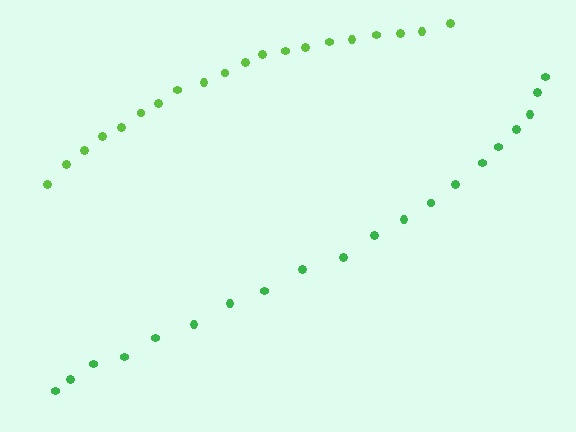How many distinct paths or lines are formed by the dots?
There are 2 distinct paths.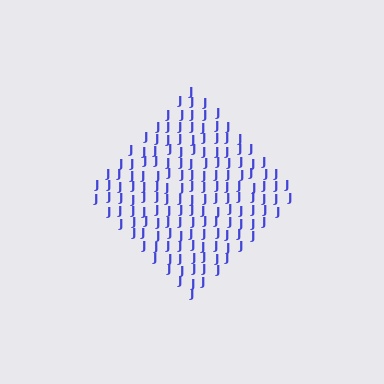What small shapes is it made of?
It is made of small letter J's.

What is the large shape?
The large shape is a diamond.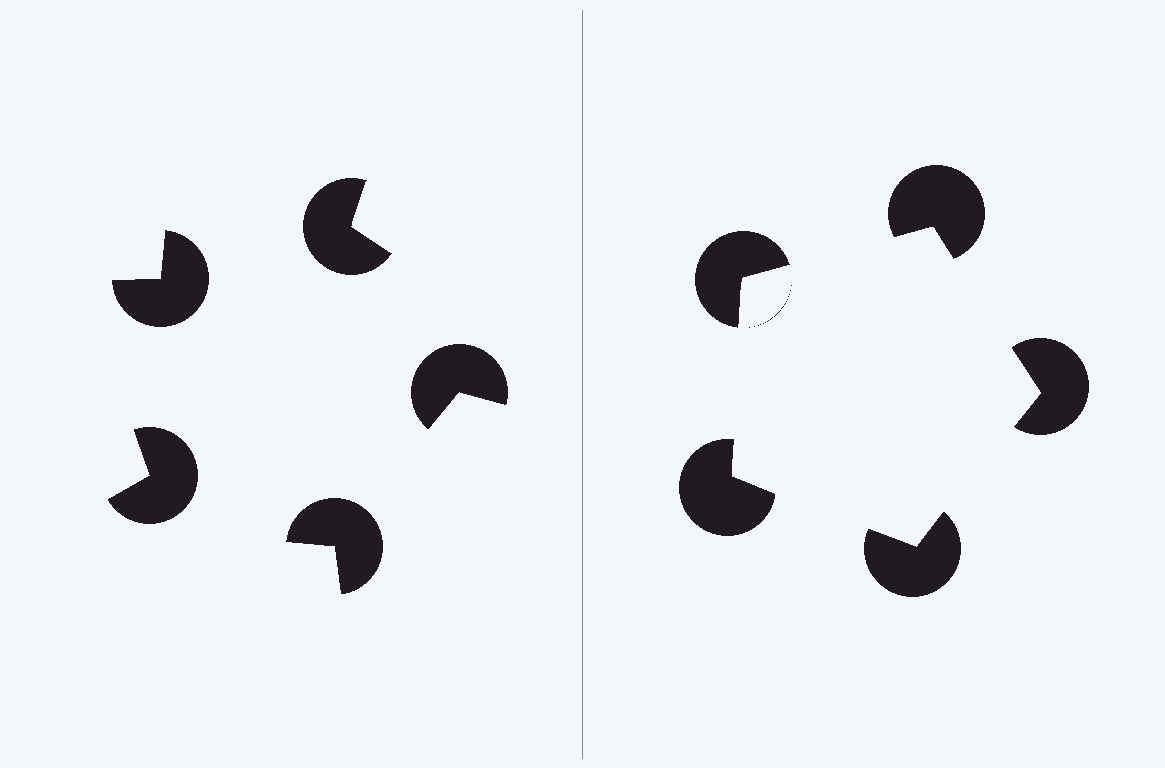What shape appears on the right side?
An illusory pentagon.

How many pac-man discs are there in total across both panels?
10 — 5 on each side.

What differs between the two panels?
The pac-man discs are positioned identically on both sides; only the wedge orientations differ. On the right they align to a pentagon; on the left they are misaligned.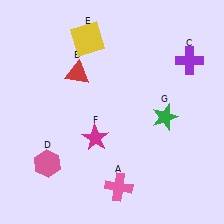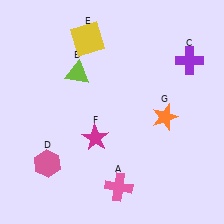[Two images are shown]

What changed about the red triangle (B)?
In Image 1, B is red. In Image 2, it changed to lime.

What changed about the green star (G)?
In Image 1, G is green. In Image 2, it changed to orange.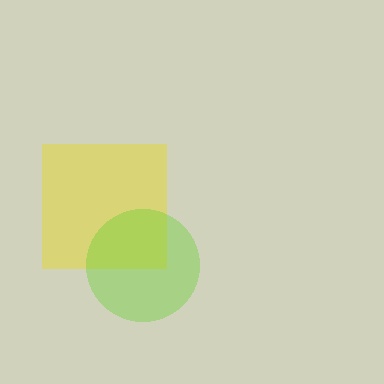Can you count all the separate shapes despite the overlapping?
Yes, there are 2 separate shapes.